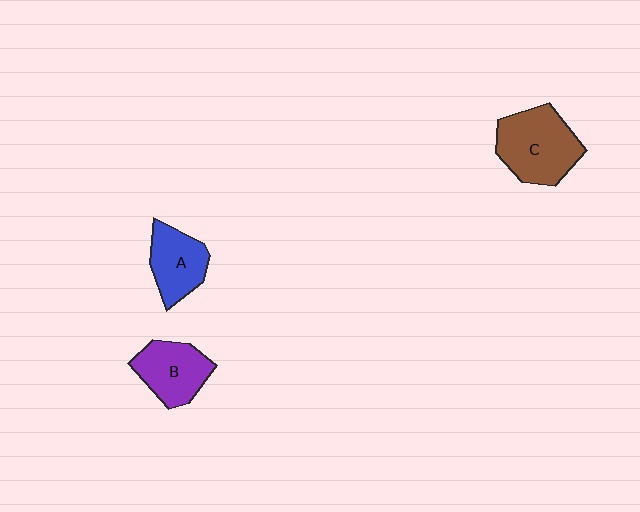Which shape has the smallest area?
Shape A (blue).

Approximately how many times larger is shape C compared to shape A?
Approximately 1.5 times.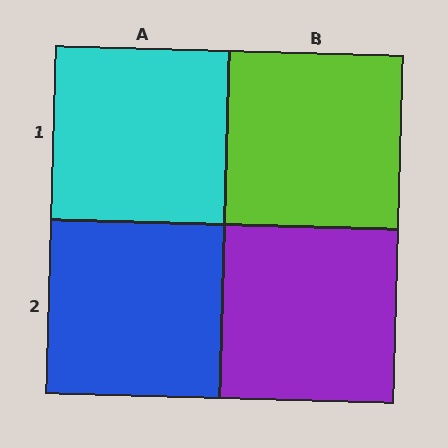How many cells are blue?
1 cell is blue.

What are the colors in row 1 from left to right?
Cyan, lime.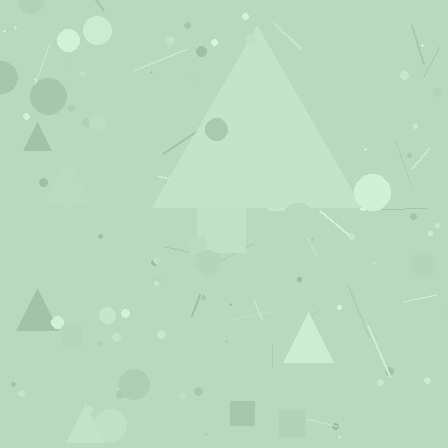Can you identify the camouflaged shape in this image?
The camouflaged shape is a triangle.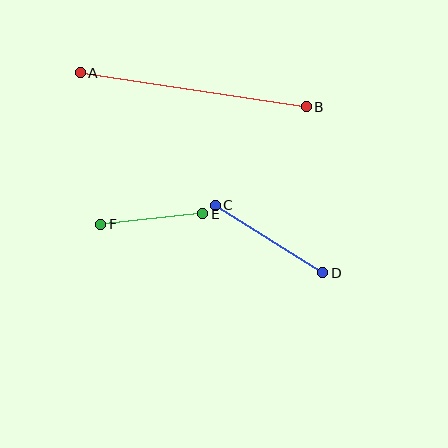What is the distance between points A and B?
The distance is approximately 228 pixels.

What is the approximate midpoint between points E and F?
The midpoint is at approximately (152, 219) pixels.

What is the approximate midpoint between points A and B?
The midpoint is at approximately (193, 90) pixels.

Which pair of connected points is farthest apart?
Points A and B are farthest apart.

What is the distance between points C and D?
The distance is approximately 127 pixels.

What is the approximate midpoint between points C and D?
The midpoint is at approximately (269, 239) pixels.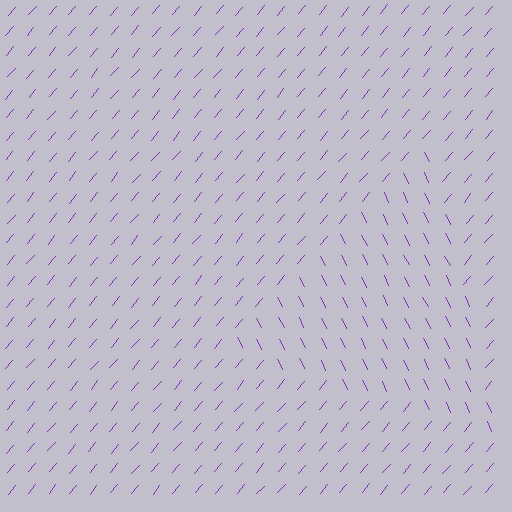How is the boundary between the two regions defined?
The boundary is defined purely by a change in line orientation (approximately 67 degrees difference). All lines are the same color and thickness.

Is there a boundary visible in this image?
Yes, there is a texture boundary formed by a change in line orientation.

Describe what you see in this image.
The image is filled with small purple line segments. A triangle region in the image has lines oriented differently from the surrounding lines, creating a visible texture boundary.